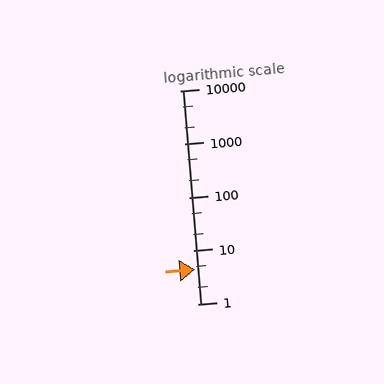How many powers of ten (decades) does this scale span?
The scale spans 4 decades, from 1 to 10000.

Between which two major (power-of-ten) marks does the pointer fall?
The pointer is between 1 and 10.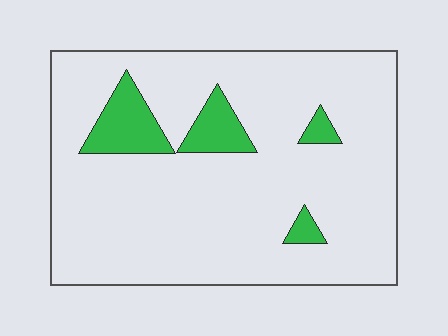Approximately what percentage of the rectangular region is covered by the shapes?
Approximately 10%.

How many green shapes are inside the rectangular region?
4.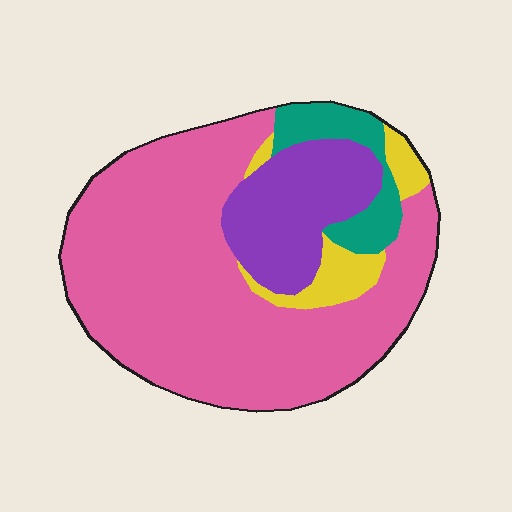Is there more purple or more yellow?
Purple.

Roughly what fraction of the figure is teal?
Teal takes up less than a quarter of the figure.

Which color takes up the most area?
Pink, at roughly 65%.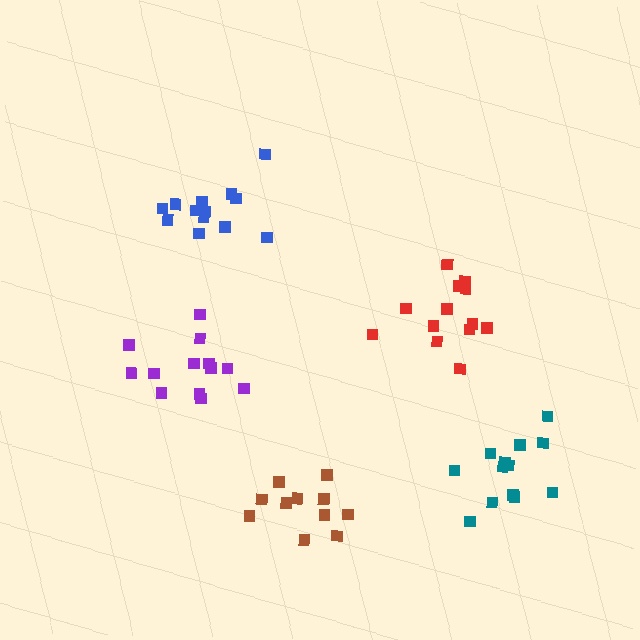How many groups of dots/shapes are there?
There are 5 groups.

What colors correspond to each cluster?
The clusters are colored: blue, purple, teal, brown, red.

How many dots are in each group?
Group 1: 13 dots, Group 2: 13 dots, Group 3: 13 dots, Group 4: 11 dots, Group 5: 13 dots (63 total).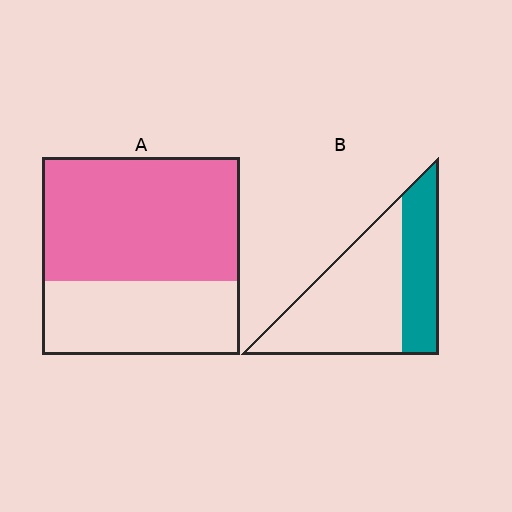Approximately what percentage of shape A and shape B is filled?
A is approximately 65% and B is approximately 35%.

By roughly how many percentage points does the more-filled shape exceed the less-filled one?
By roughly 30 percentage points (A over B).